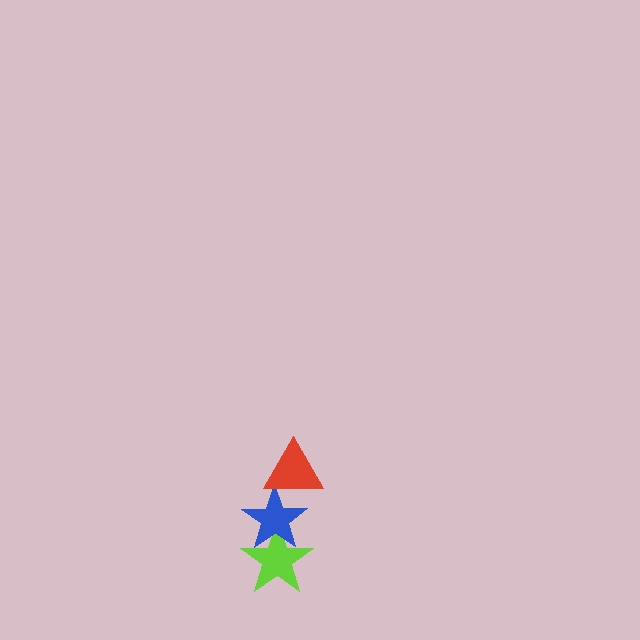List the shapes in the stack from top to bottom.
From top to bottom: the red triangle, the blue star, the lime star.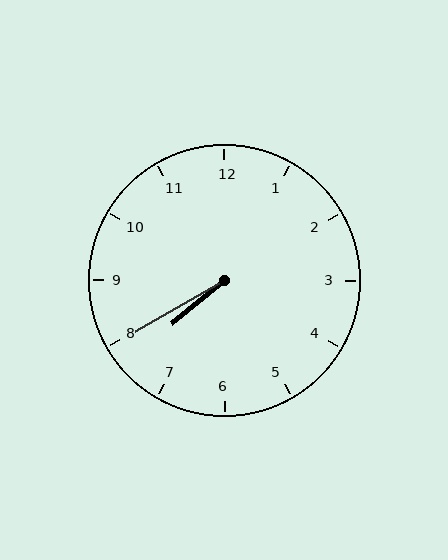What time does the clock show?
7:40.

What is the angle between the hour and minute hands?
Approximately 10 degrees.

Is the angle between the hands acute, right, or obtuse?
It is acute.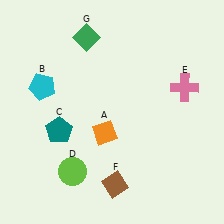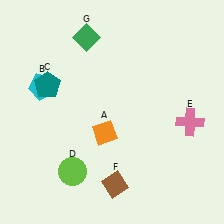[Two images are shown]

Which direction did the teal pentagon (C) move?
The teal pentagon (C) moved up.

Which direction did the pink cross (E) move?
The pink cross (E) moved down.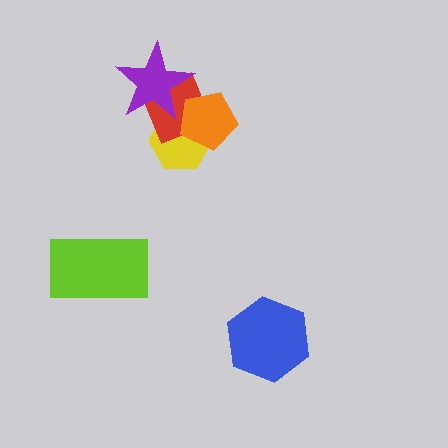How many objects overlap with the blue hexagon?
0 objects overlap with the blue hexagon.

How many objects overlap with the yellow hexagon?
3 objects overlap with the yellow hexagon.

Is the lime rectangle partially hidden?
No, no other shape covers it.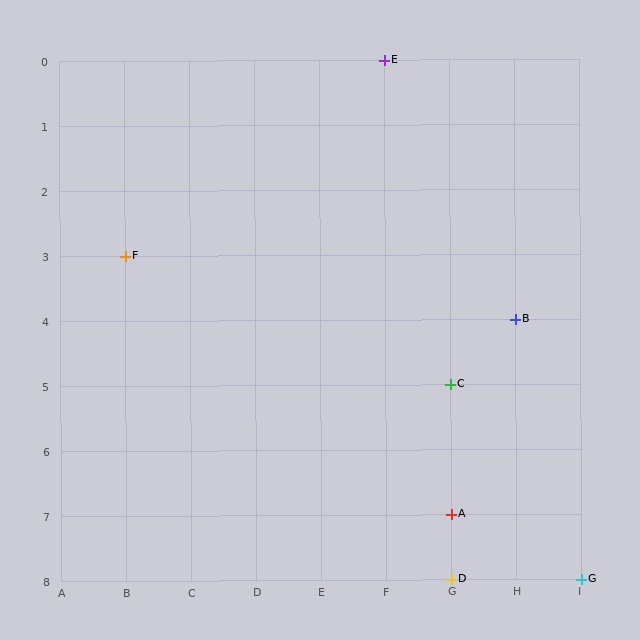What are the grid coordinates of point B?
Point B is at grid coordinates (H, 4).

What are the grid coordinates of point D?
Point D is at grid coordinates (G, 8).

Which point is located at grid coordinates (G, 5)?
Point C is at (G, 5).